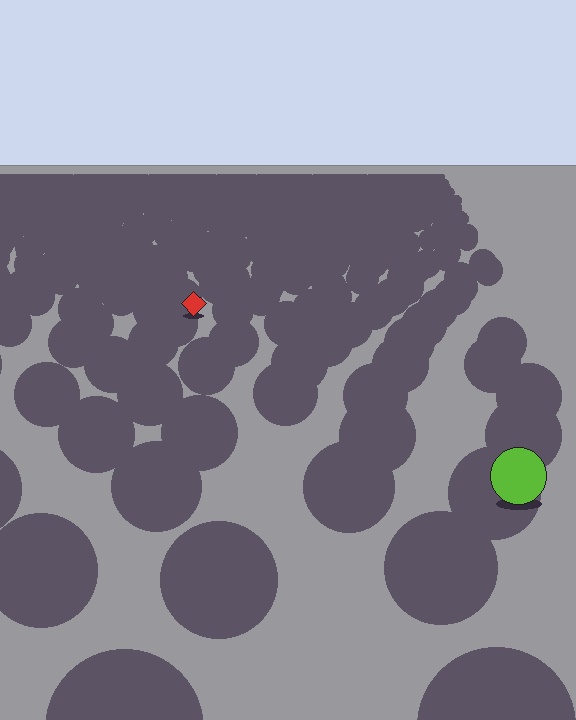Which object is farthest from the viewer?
The red diamond is farthest from the viewer. It appears smaller and the ground texture around it is denser.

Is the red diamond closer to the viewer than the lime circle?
No. The lime circle is closer — you can tell from the texture gradient: the ground texture is coarser near it.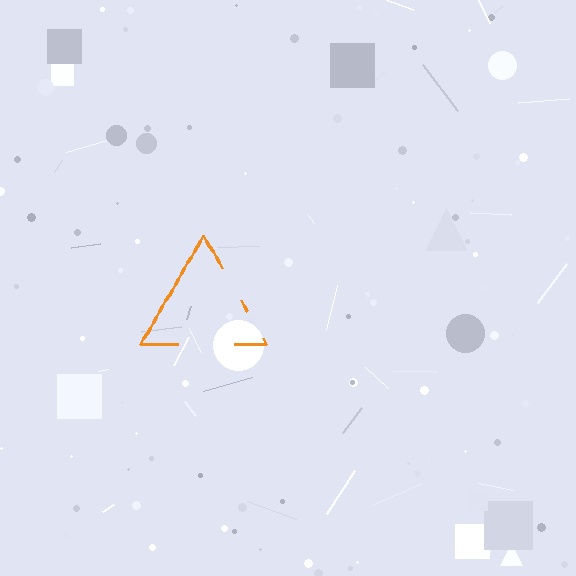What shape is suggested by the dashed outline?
The dashed outline suggests a triangle.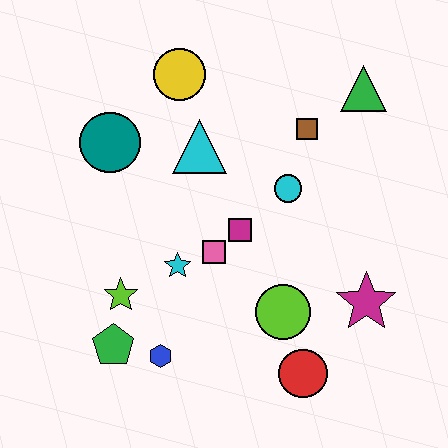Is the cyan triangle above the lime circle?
Yes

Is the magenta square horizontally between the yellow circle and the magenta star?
Yes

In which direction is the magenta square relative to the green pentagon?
The magenta square is to the right of the green pentagon.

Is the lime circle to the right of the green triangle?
No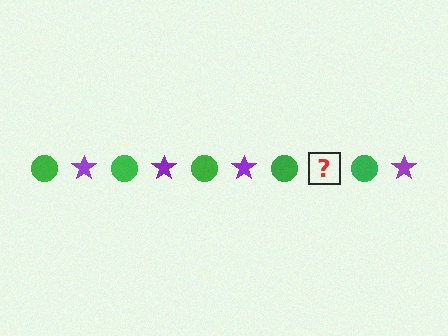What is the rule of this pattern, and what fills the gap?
The rule is that the pattern alternates between green circle and purple star. The gap should be filled with a purple star.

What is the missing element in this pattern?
The missing element is a purple star.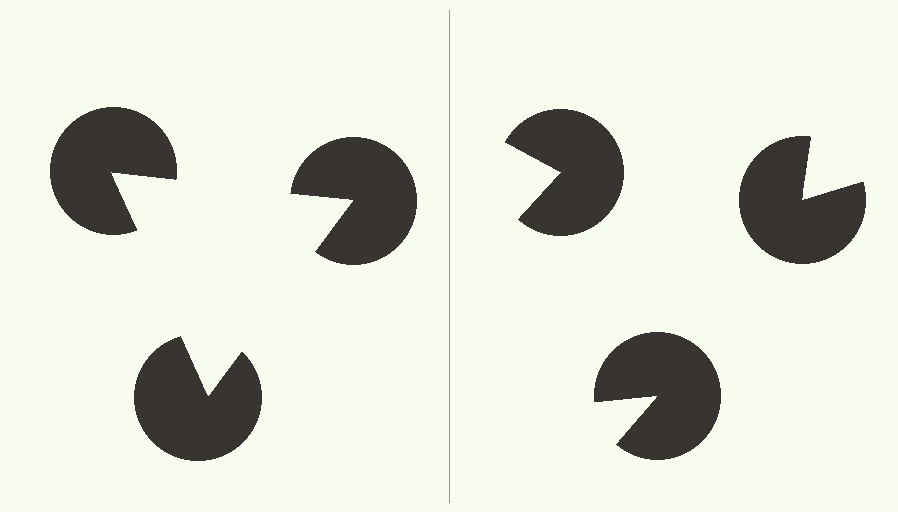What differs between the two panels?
The pac-man discs are positioned identically on both sides; only the wedge orientations differ. On the left they align to a triangle; on the right they are misaligned.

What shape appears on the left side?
An illusory triangle.